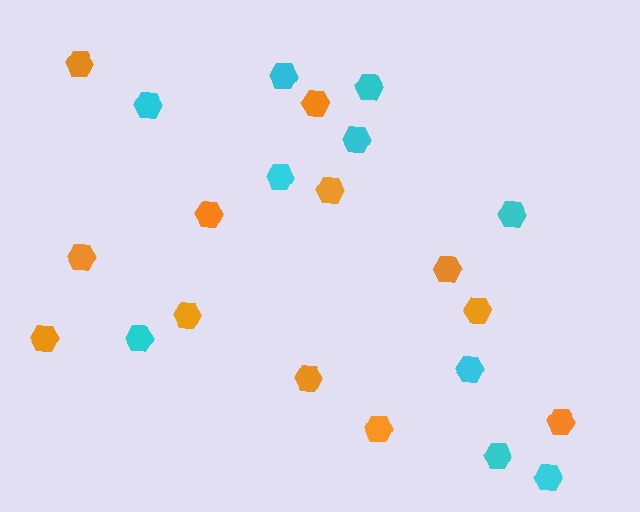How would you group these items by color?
There are 2 groups: one group of orange hexagons (12) and one group of cyan hexagons (10).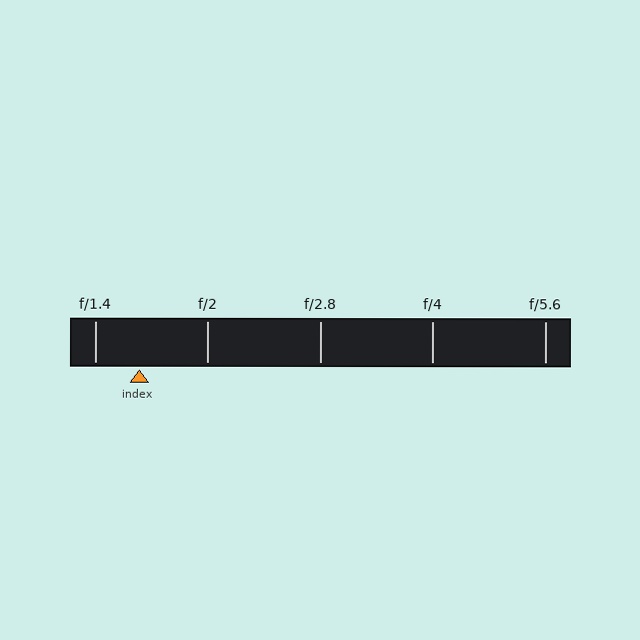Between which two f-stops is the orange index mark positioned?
The index mark is between f/1.4 and f/2.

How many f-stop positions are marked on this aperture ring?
There are 5 f-stop positions marked.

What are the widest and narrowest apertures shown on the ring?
The widest aperture shown is f/1.4 and the narrowest is f/5.6.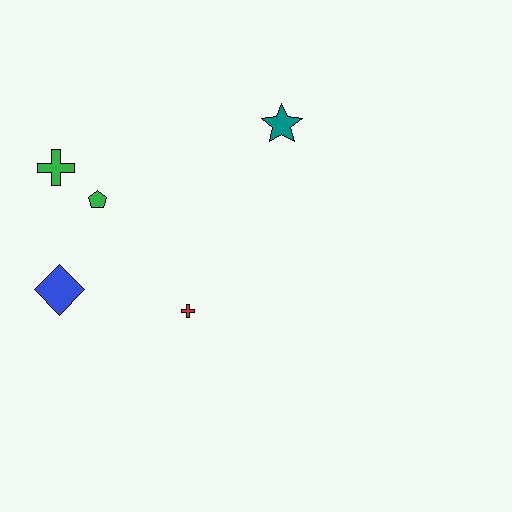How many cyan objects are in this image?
There are no cyan objects.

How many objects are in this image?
There are 5 objects.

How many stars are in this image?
There is 1 star.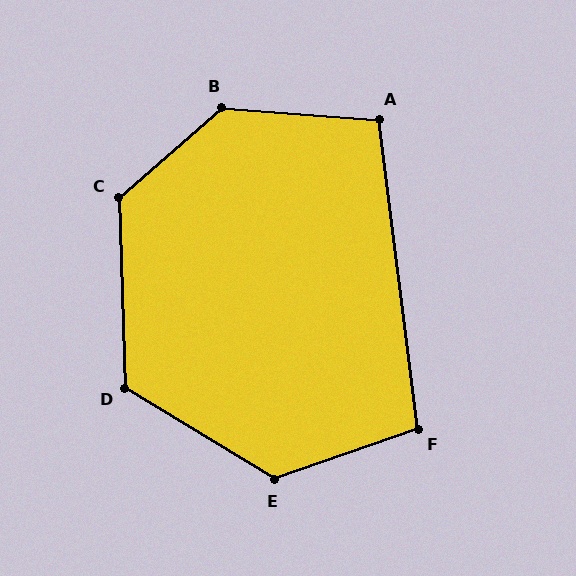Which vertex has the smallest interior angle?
A, at approximately 101 degrees.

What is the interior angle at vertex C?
Approximately 129 degrees (obtuse).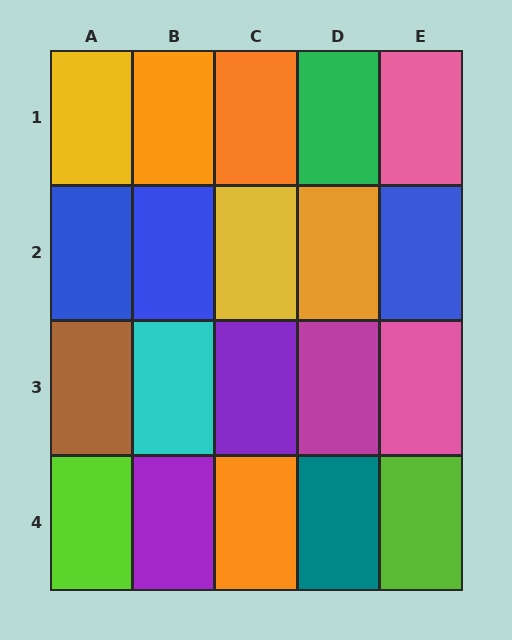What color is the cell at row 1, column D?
Green.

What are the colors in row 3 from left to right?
Brown, cyan, purple, magenta, pink.